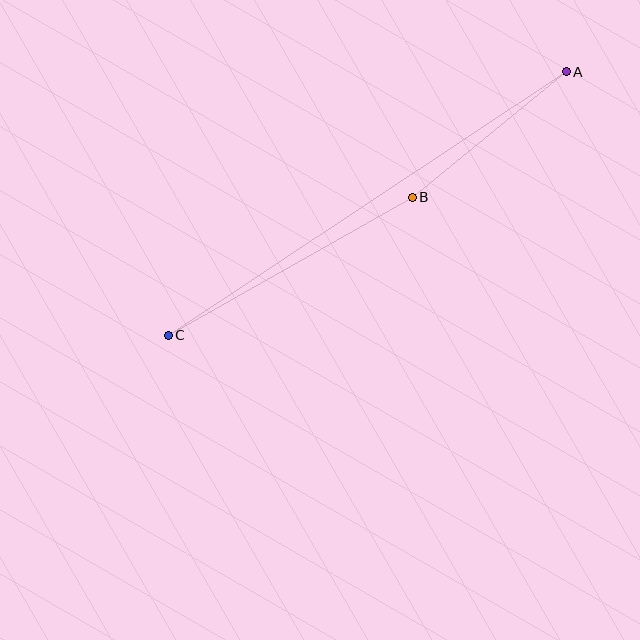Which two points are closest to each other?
Points A and B are closest to each other.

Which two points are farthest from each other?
Points A and C are farthest from each other.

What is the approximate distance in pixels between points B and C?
The distance between B and C is approximately 280 pixels.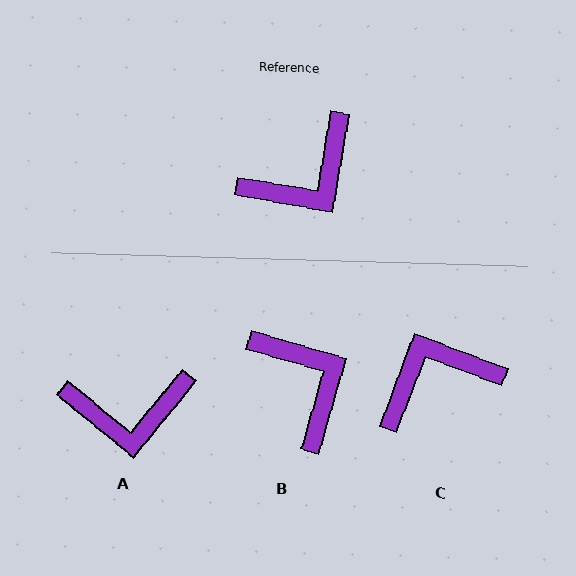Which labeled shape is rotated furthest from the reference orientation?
C, about 169 degrees away.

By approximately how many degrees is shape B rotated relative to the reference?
Approximately 84 degrees counter-clockwise.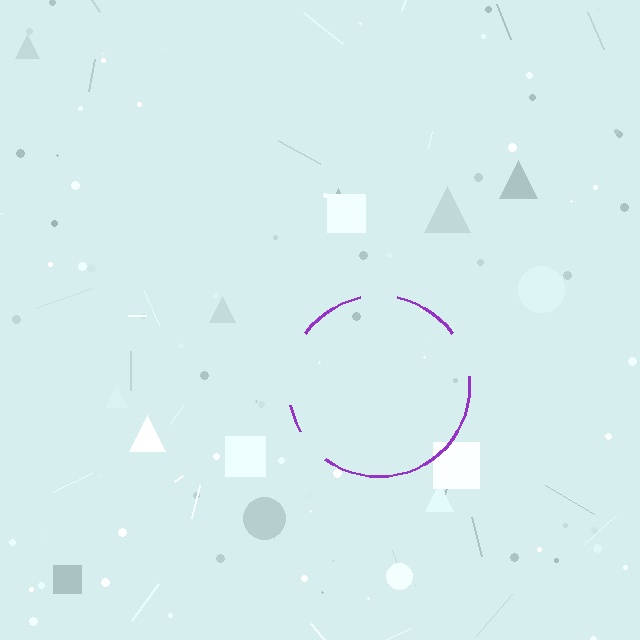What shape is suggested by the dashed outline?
The dashed outline suggests a circle.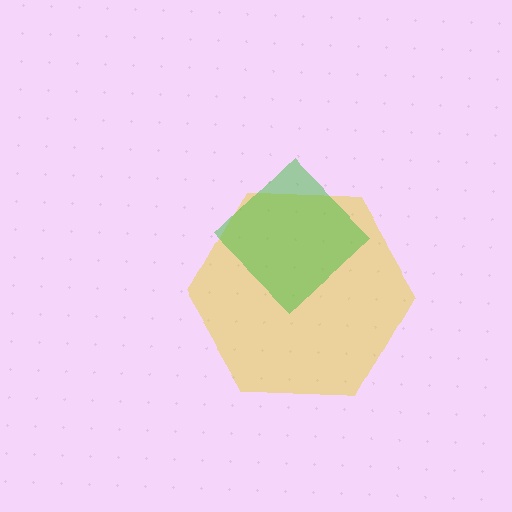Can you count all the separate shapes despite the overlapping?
Yes, there are 2 separate shapes.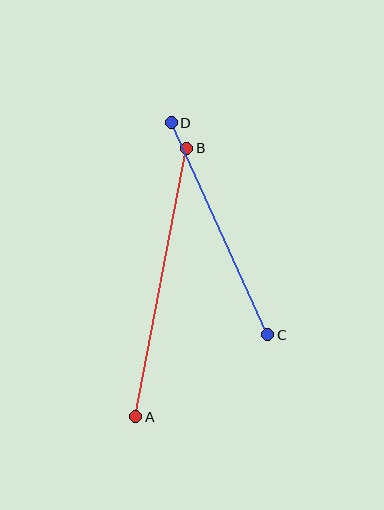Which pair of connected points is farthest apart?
Points A and B are farthest apart.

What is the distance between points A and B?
The distance is approximately 273 pixels.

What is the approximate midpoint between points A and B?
The midpoint is at approximately (161, 282) pixels.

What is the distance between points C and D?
The distance is approximately 233 pixels.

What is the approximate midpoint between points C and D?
The midpoint is at approximately (219, 229) pixels.